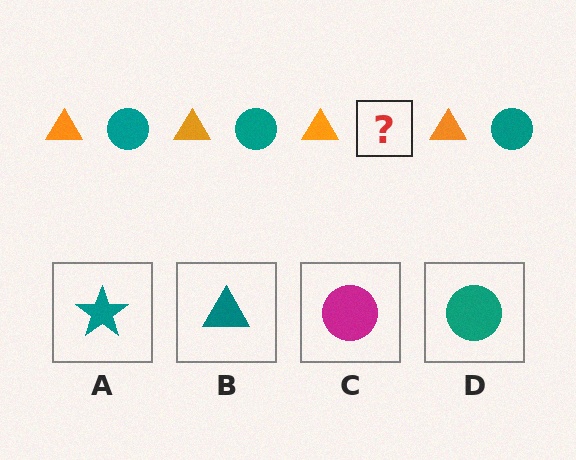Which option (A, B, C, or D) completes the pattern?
D.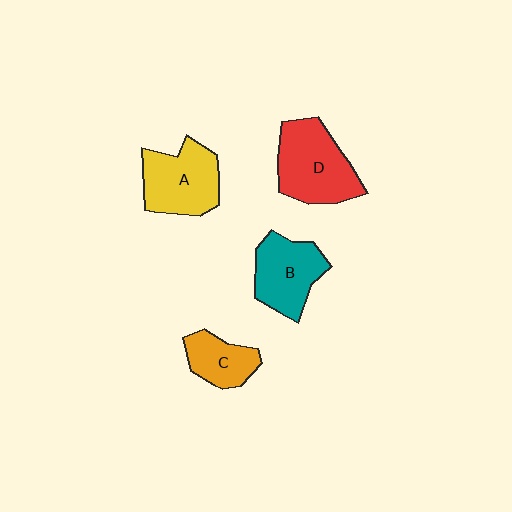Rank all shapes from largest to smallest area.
From largest to smallest: D (red), A (yellow), B (teal), C (orange).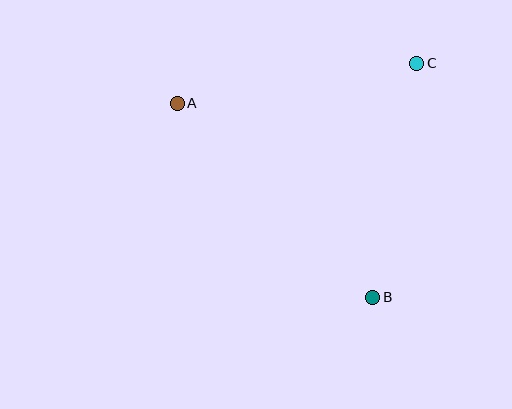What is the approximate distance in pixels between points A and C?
The distance between A and C is approximately 243 pixels.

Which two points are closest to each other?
Points B and C are closest to each other.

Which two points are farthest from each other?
Points A and B are farthest from each other.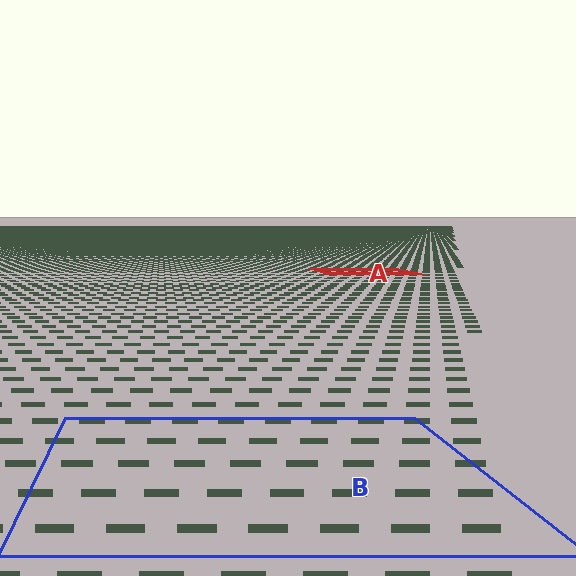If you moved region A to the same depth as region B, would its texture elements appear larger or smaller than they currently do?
They would appear larger. At a closer depth, the same texture elements are projected at a bigger on-screen size.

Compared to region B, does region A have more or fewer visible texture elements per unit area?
Region A has more texture elements per unit area — they are packed more densely because it is farther away.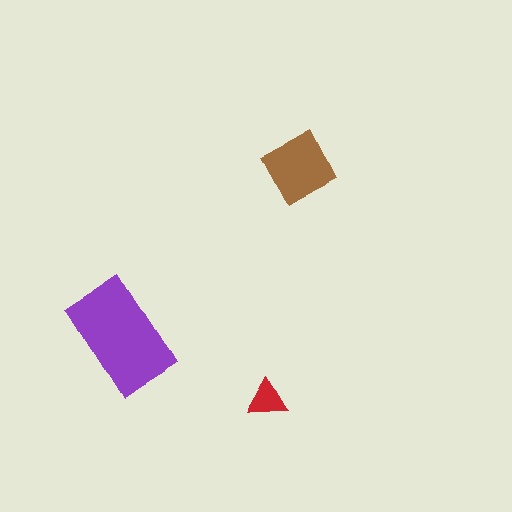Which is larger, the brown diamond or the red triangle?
The brown diamond.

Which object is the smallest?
The red triangle.